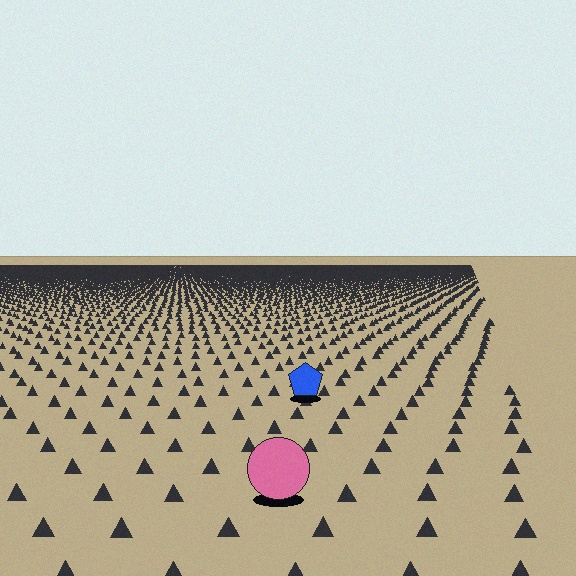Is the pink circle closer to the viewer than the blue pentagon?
Yes. The pink circle is closer — you can tell from the texture gradient: the ground texture is coarser near it.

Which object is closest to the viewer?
The pink circle is closest. The texture marks near it are larger and more spread out.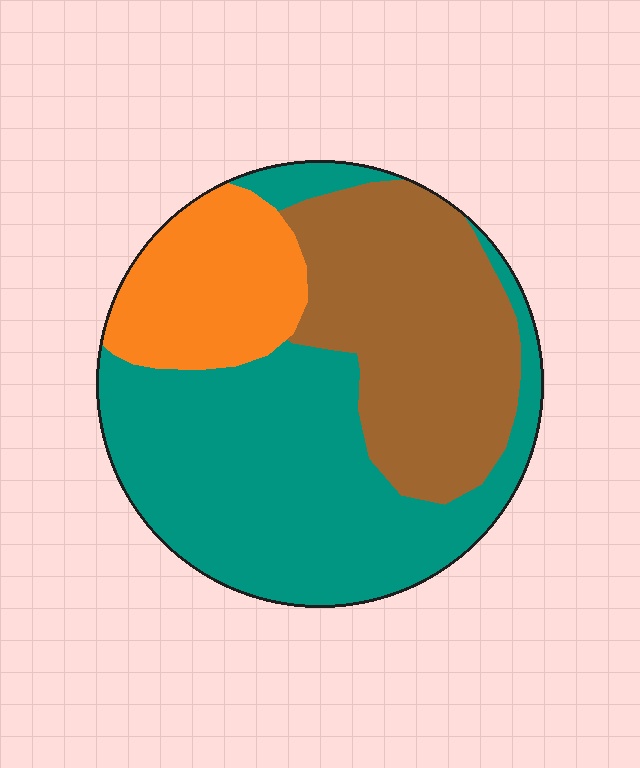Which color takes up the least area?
Orange, at roughly 20%.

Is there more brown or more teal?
Teal.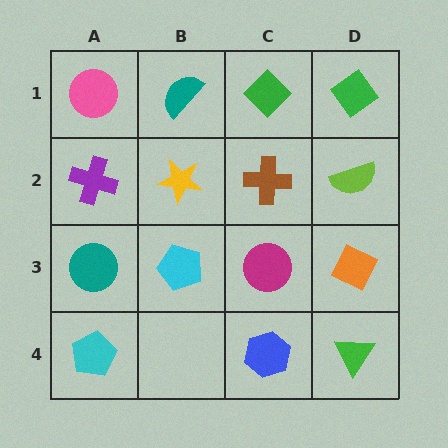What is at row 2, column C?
A brown cross.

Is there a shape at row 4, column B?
No, that cell is empty.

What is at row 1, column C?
A green diamond.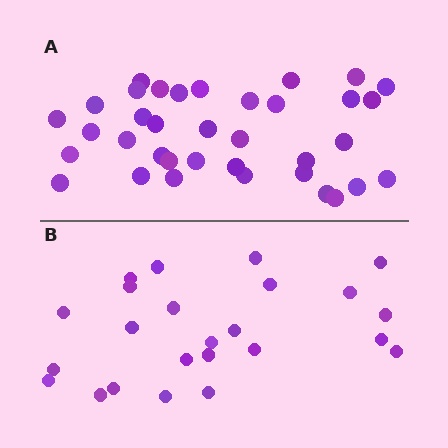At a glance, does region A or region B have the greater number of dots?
Region A (the top region) has more dots.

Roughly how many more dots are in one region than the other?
Region A has roughly 12 or so more dots than region B.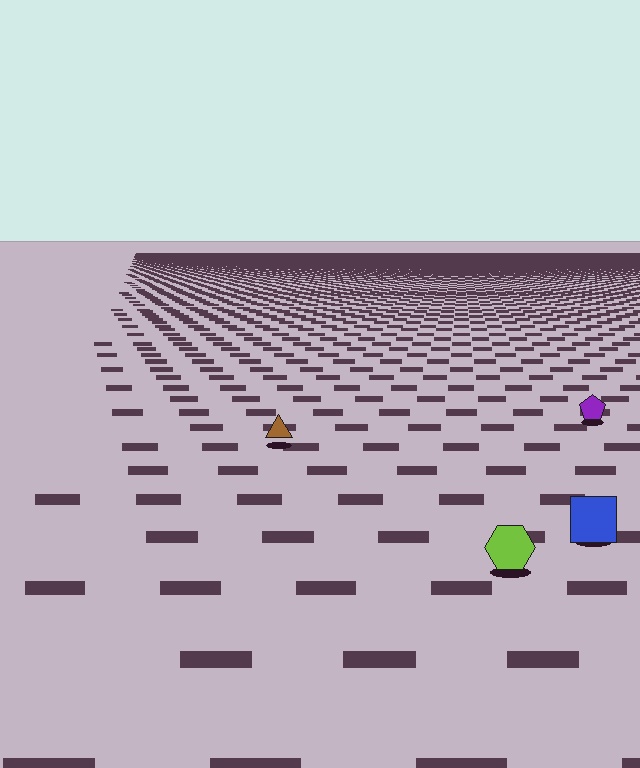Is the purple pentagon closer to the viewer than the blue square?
No. The blue square is closer — you can tell from the texture gradient: the ground texture is coarser near it.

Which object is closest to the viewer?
The lime hexagon is closest. The texture marks near it are larger and more spread out.